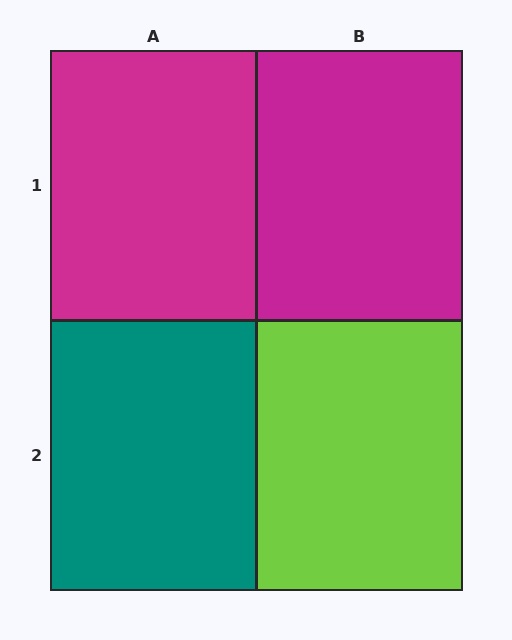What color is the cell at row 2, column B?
Lime.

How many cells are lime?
1 cell is lime.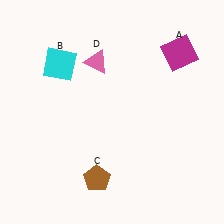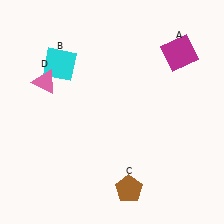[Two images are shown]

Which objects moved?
The objects that moved are: the brown pentagon (C), the pink triangle (D).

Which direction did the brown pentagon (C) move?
The brown pentagon (C) moved right.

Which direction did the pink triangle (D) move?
The pink triangle (D) moved left.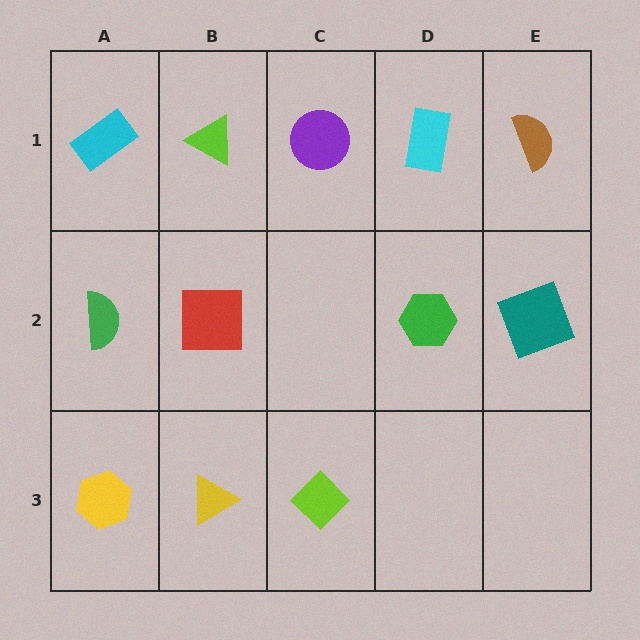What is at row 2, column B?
A red square.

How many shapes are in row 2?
4 shapes.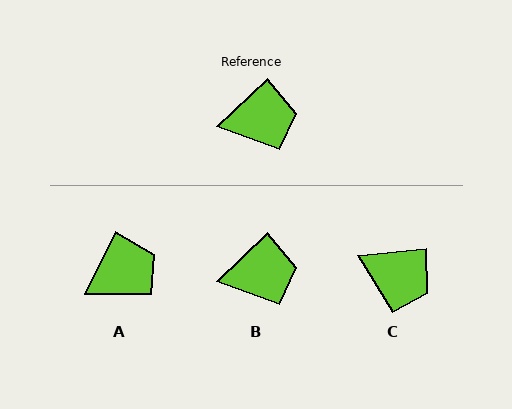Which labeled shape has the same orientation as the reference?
B.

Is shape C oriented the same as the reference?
No, it is off by about 38 degrees.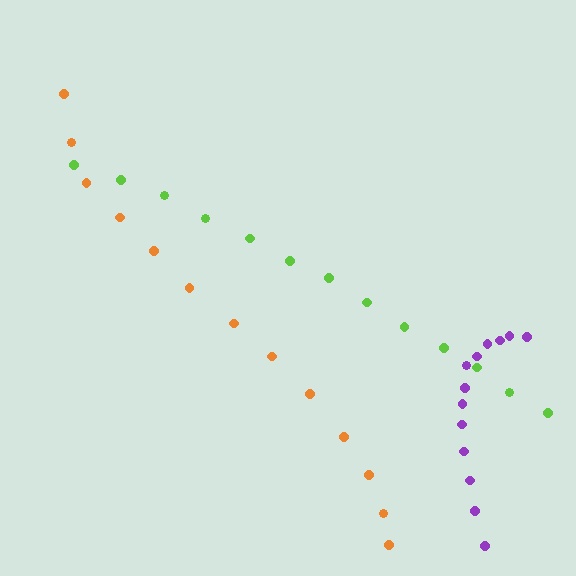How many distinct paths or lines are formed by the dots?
There are 3 distinct paths.